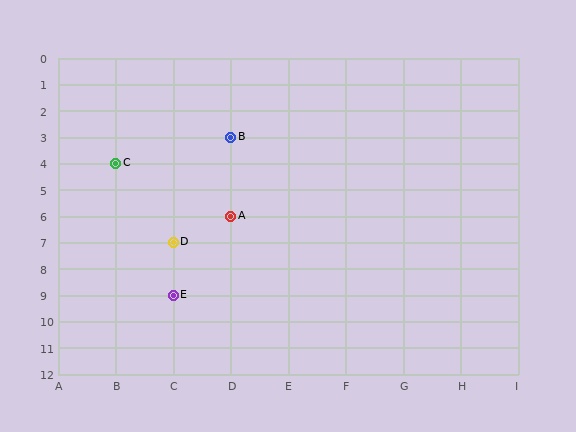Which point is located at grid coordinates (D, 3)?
Point B is at (D, 3).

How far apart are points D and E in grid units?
Points D and E are 2 rows apart.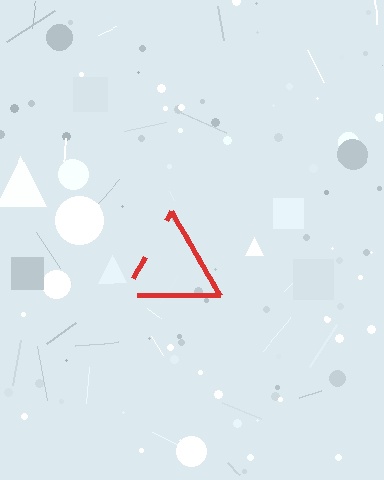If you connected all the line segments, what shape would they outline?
They would outline a triangle.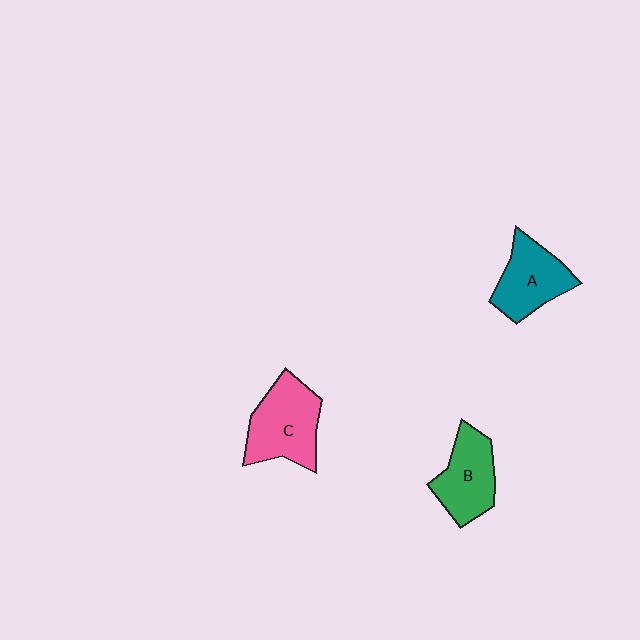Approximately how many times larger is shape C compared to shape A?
Approximately 1.2 times.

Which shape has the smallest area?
Shape B (green).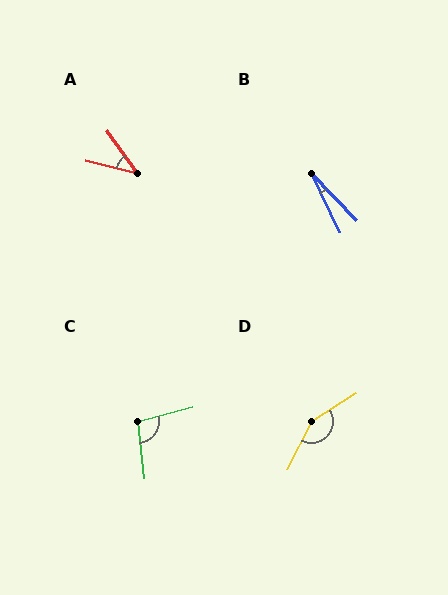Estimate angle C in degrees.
Approximately 99 degrees.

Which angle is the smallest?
B, at approximately 19 degrees.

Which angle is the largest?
D, at approximately 149 degrees.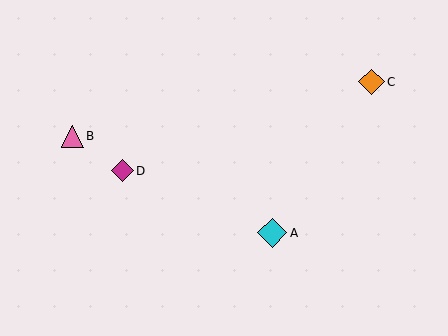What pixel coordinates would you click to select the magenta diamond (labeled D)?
Click at (122, 171) to select the magenta diamond D.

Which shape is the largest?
The cyan diamond (labeled A) is the largest.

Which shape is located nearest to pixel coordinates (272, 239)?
The cyan diamond (labeled A) at (272, 233) is nearest to that location.